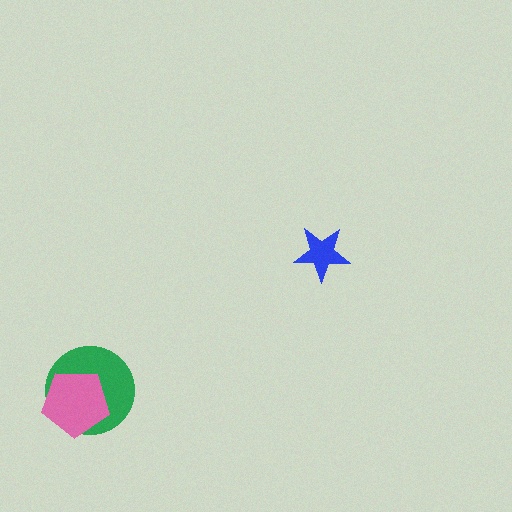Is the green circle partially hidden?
Yes, it is partially covered by another shape.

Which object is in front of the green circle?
The pink pentagon is in front of the green circle.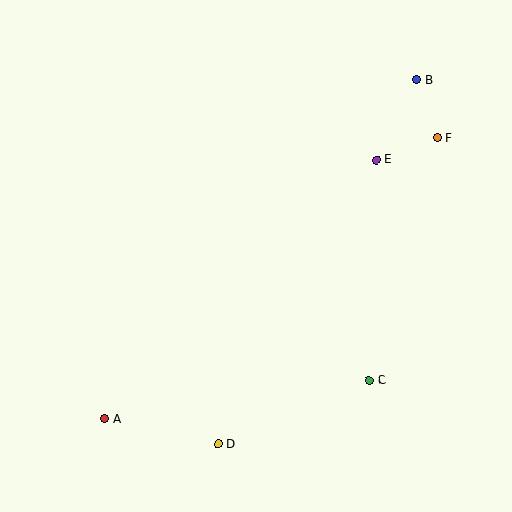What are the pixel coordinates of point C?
Point C is at (369, 380).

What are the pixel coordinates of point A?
Point A is at (105, 419).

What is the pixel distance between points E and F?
The distance between E and F is 65 pixels.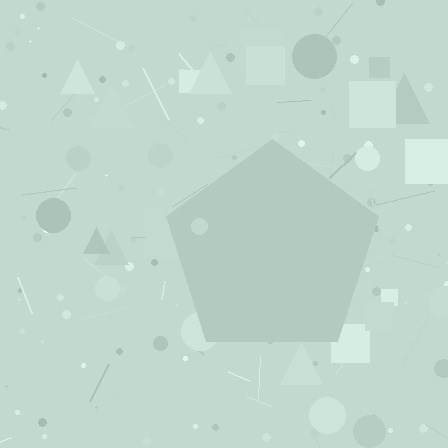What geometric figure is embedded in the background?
A pentagon is embedded in the background.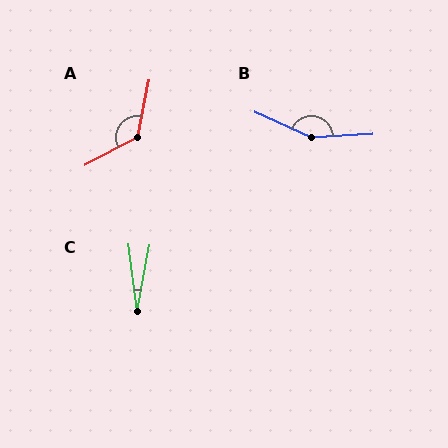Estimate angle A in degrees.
Approximately 128 degrees.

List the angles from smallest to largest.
C (18°), A (128°), B (152°).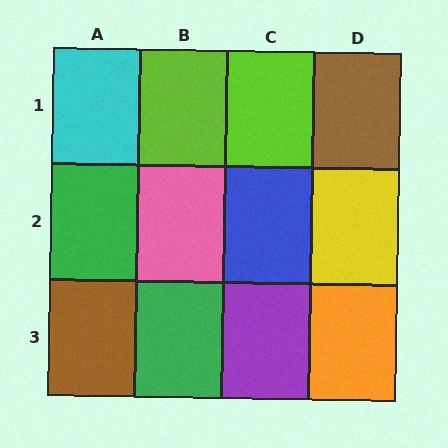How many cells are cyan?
1 cell is cyan.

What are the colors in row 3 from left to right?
Brown, green, purple, orange.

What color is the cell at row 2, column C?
Blue.